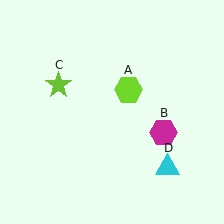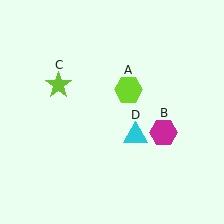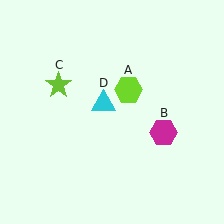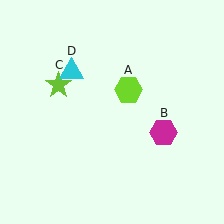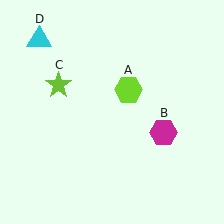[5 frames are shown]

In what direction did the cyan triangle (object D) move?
The cyan triangle (object D) moved up and to the left.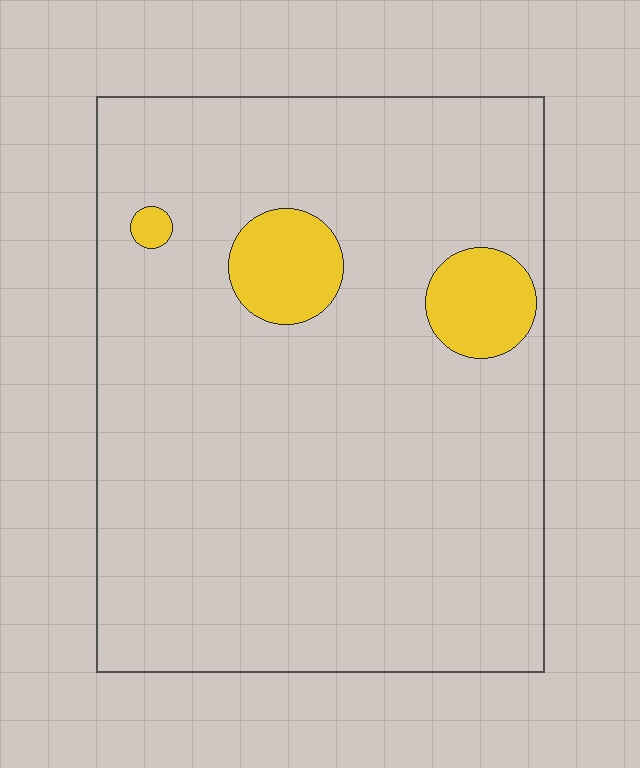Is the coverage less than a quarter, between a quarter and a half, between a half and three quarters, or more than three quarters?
Less than a quarter.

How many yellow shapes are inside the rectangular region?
3.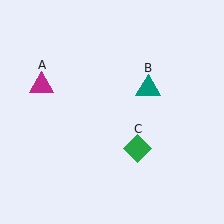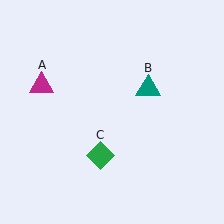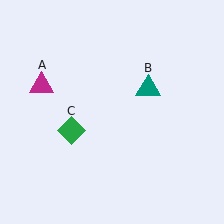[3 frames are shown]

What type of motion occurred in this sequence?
The green diamond (object C) rotated clockwise around the center of the scene.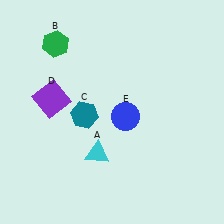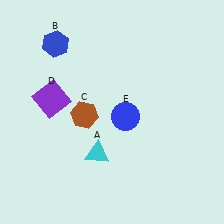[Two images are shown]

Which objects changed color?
B changed from green to blue. C changed from teal to brown.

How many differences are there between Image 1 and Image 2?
There are 2 differences between the two images.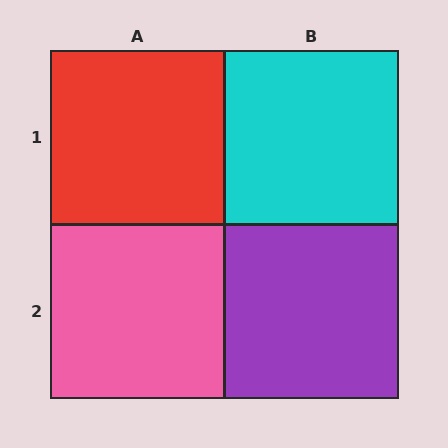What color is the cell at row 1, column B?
Cyan.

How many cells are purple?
1 cell is purple.